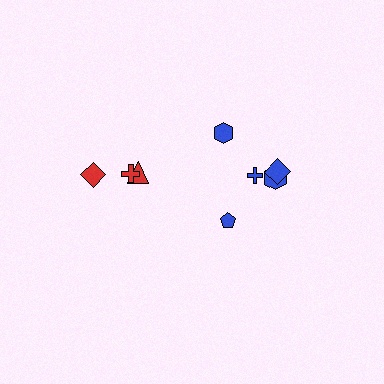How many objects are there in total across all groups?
There are 8 objects.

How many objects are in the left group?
There are 3 objects.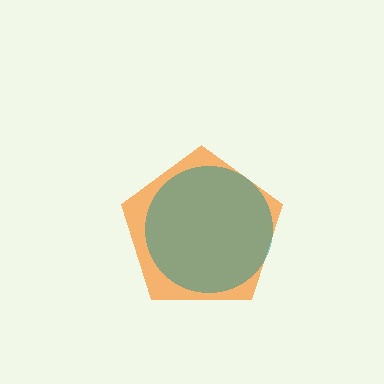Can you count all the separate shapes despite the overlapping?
Yes, there are 2 separate shapes.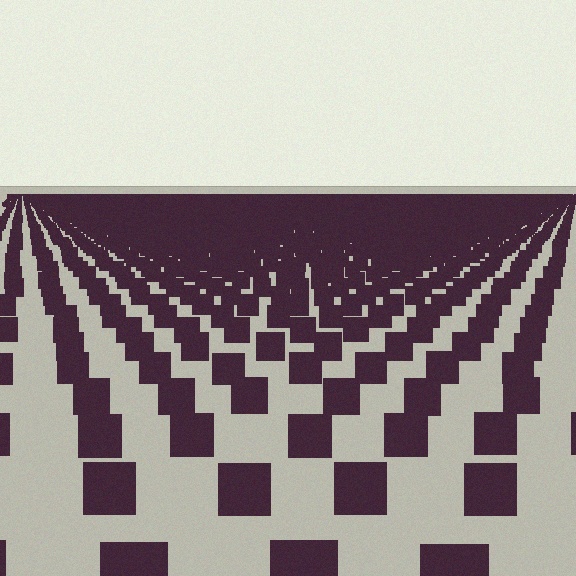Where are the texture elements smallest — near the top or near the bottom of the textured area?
Near the top.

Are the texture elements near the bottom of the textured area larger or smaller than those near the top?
Larger. Near the bottom, elements are closer to the viewer and appear at a bigger on-screen size.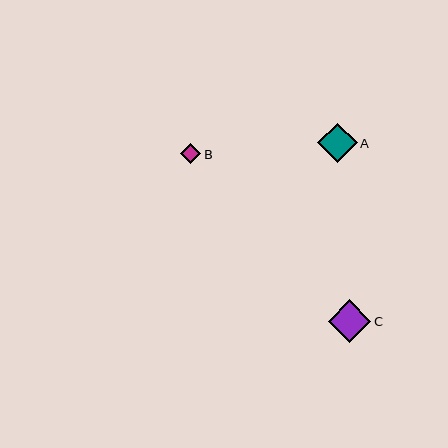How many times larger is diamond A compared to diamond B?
Diamond A is approximately 2.0 times the size of diamond B.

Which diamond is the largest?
Diamond C is the largest with a size of approximately 42 pixels.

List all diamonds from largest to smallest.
From largest to smallest: C, A, B.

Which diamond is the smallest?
Diamond B is the smallest with a size of approximately 20 pixels.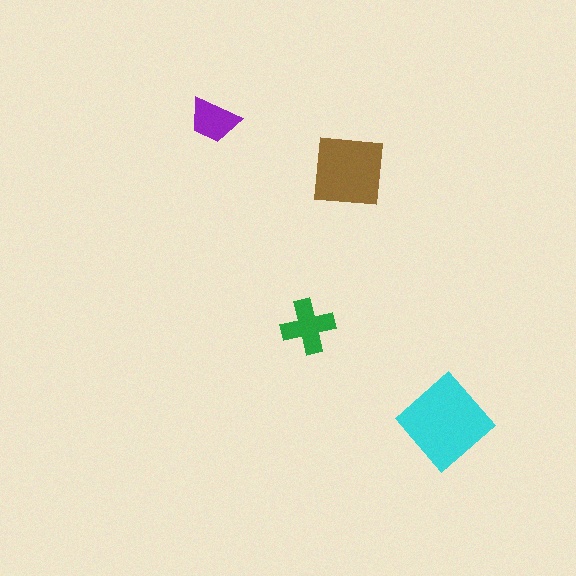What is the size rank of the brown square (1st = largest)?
2nd.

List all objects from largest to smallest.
The cyan diamond, the brown square, the green cross, the purple trapezoid.